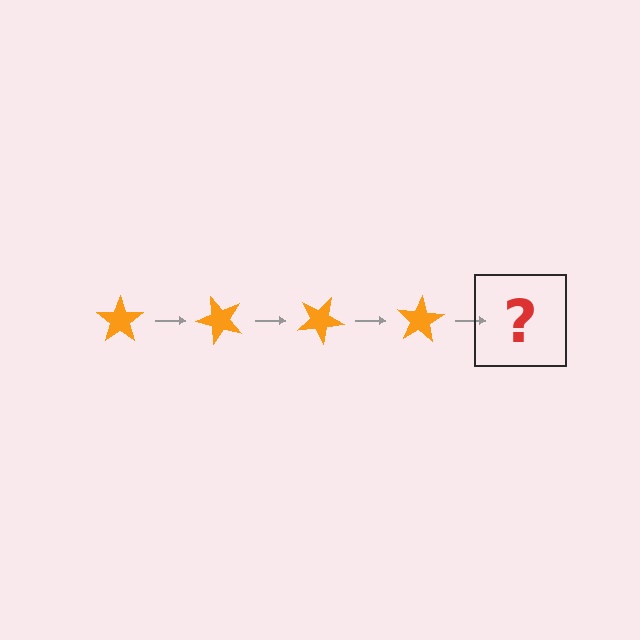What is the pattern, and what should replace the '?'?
The pattern is that the star rotates 50 degrees each step. The '?' should be an orange star rotated 200 degrees.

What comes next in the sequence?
The next element should be an orange star rotated 200 degrees.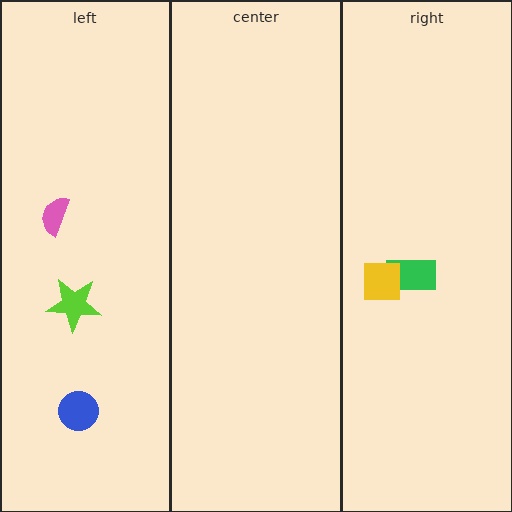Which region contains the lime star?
The left region.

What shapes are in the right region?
The green rectangle, the yellow square.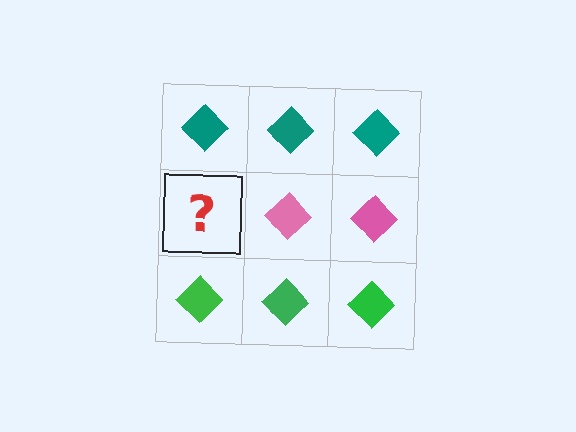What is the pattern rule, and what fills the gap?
The rule is that each row has a consistent color. The gap should be filled with a pink diamond.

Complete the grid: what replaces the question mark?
The question mark should be replaced with a pink diamond.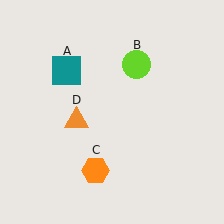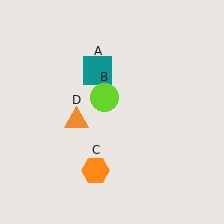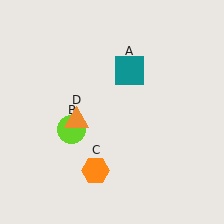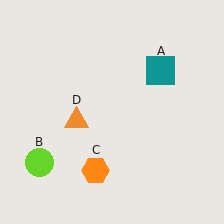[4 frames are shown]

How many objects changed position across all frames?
2 objects changed position: teal square (object A), lime circle (object B).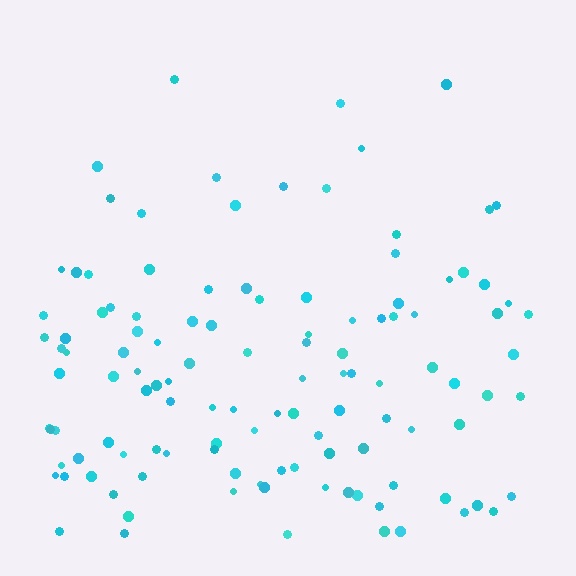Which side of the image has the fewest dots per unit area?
The top.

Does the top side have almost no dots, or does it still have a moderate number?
Still a moderate number, just noticeably fewer than the bottom.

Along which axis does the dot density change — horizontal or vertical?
Vertical.